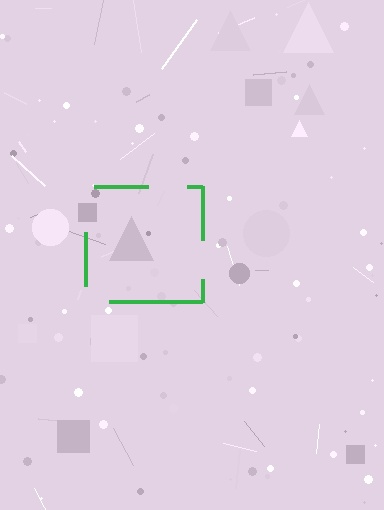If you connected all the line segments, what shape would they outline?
They would outline a square.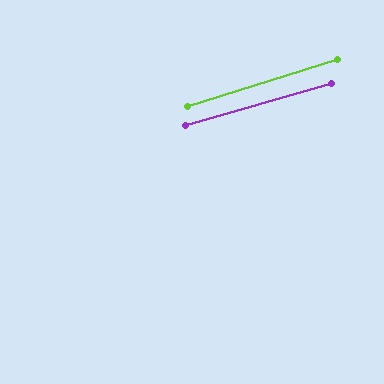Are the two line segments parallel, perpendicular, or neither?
Parallel — their directions differ by only 1.3°.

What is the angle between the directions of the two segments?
Approximately 1 degree.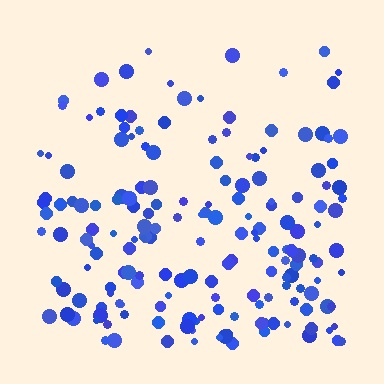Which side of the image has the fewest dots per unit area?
The top.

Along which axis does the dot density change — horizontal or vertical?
Vertical.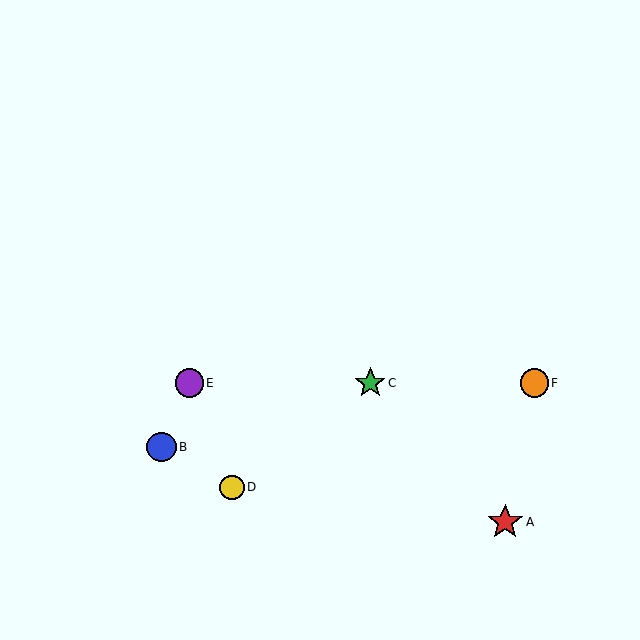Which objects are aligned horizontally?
Objects C, E, F are aligned horizontally.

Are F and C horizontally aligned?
Yes, both are at y≈383.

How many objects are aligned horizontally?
3 objects (C, E, F) are aligned horizontally.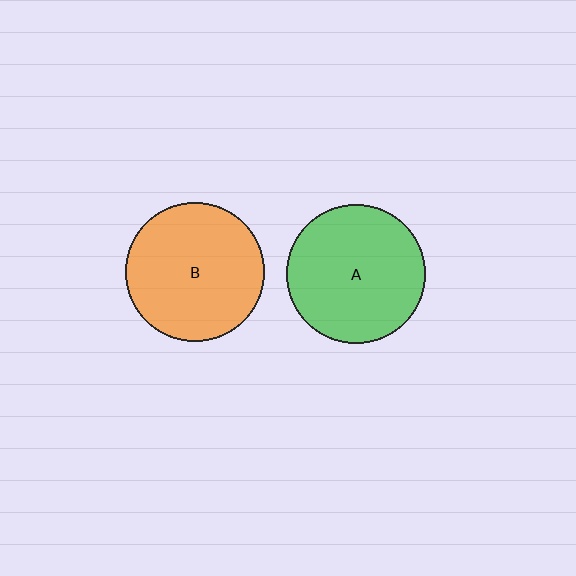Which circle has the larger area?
Circle A (green).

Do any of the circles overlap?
No, none of the circles overlap.